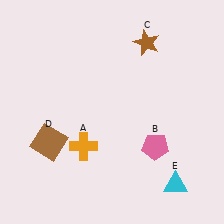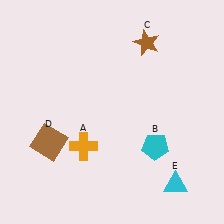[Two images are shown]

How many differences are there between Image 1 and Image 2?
There is 1 difference between the two images.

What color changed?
The pentagon (B) changed from pink in Image 1 to cyan in Image 2.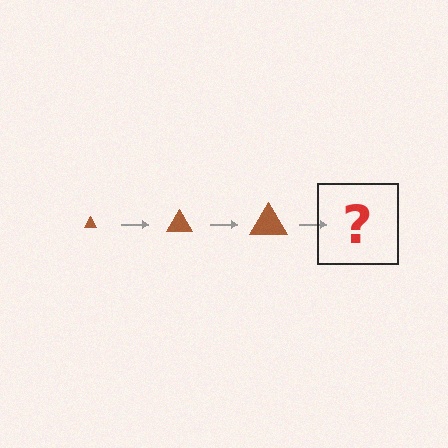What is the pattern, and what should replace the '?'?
The pattern is that the triangle gets progressively larger each step. The '?' should be a brown triangle, larger than the previous one.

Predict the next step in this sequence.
The next step is a brown triangle, larger than the previous one.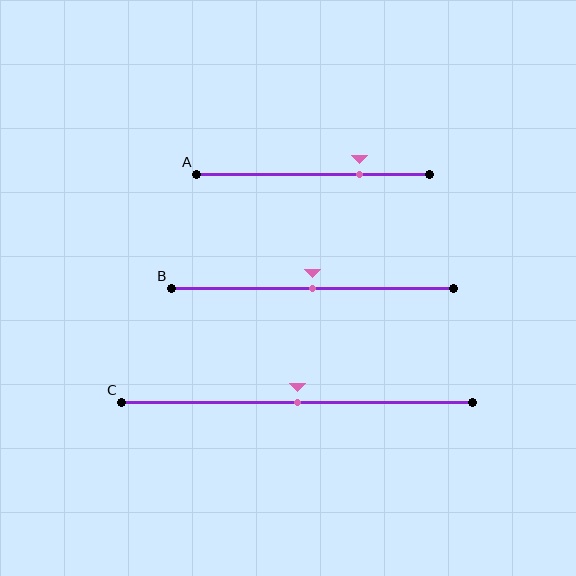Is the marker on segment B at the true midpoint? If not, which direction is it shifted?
Yes, the marker on segment B is at the true midpoint.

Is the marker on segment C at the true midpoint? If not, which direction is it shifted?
Yes, the marker on segment C is at the true midpoint.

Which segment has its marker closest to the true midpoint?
Segment B has its marker closest to the true midpoint.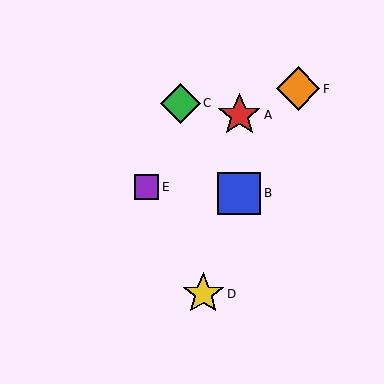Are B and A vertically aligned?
Yes, both are at x≈239.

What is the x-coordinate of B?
Object B is at x≈239.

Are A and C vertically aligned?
No, A is at x≈239 and C is at x≈180.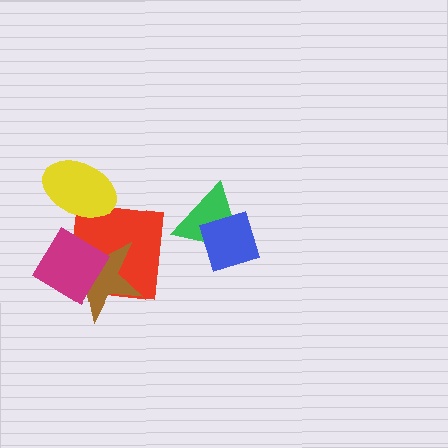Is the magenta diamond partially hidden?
No, no other shape covers it.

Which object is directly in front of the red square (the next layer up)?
The brown star is directly in front of the red square.